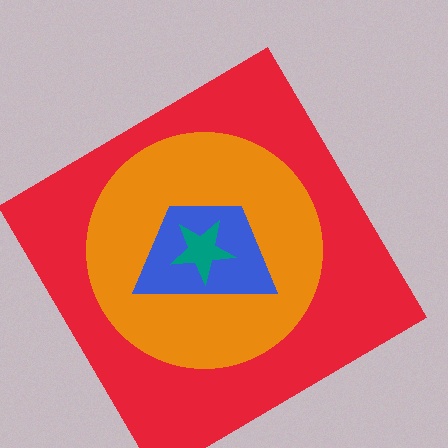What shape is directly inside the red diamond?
The orange circle.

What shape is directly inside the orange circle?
The blue trapezoid.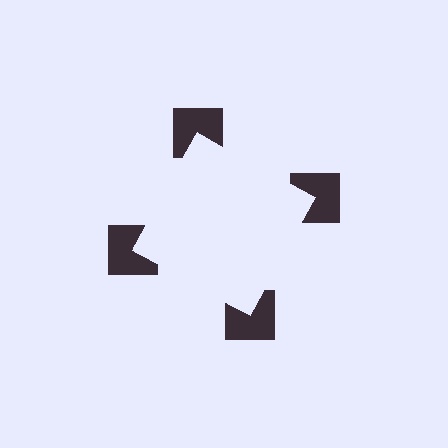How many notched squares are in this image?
There are 4 — one at each vertex of the illusory square.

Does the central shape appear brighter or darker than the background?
It typically appears slightly brighter than the background, even though no actual brightness change is drawn.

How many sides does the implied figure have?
4 sides.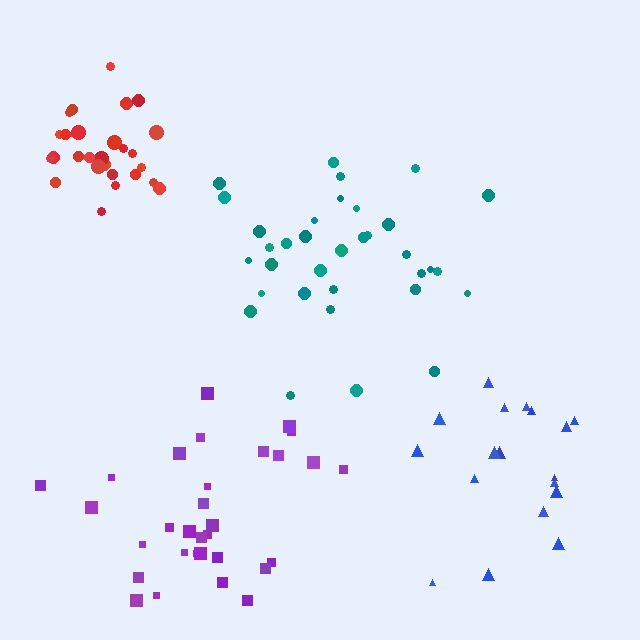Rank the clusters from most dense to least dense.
red, purple, teal, blue.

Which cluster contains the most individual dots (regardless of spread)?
Teal (34).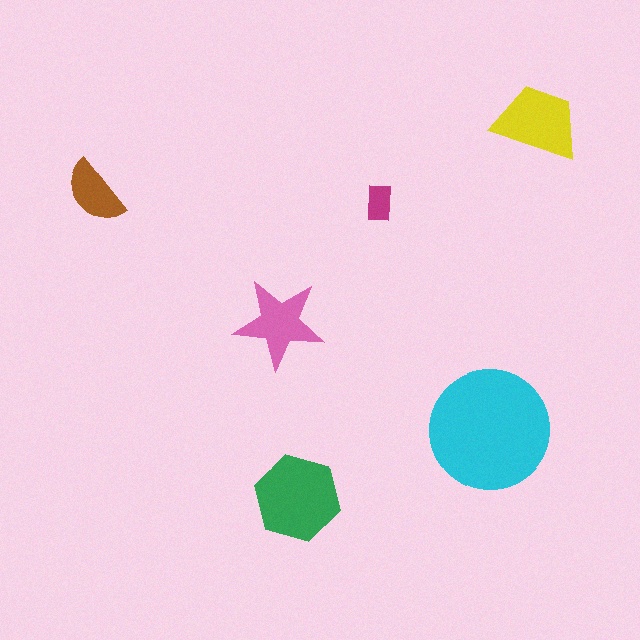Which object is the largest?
The cyan circle.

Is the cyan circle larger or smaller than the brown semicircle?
Larger.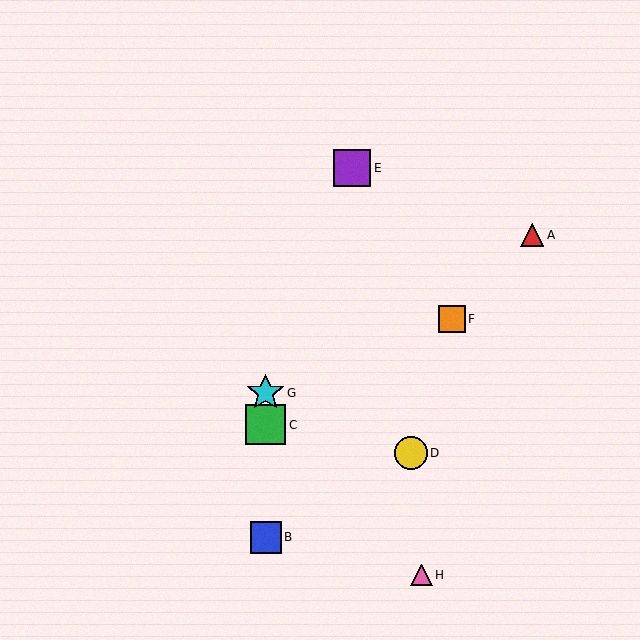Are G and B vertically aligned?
Yes, both are at x≈266.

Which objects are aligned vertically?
Objects B, C, G are aligned vertically.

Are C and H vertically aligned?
No, C is at x≈266 and H is at x≈421.